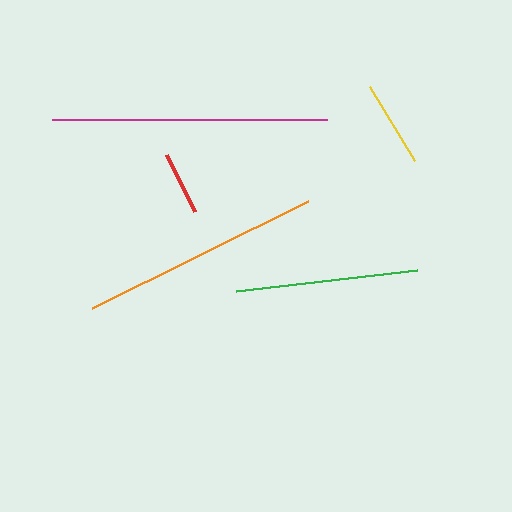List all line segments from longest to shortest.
From longest to shortest: magenta, orange, green, yellow, red.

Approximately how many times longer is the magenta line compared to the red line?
The magenta line is approximately 4.3 times the length of the red line.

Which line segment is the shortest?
The red line is the shortest at approximately 64 pixels.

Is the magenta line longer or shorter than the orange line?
The magenta line is longer than the orange line.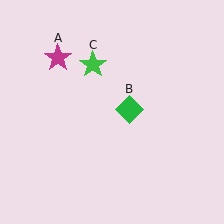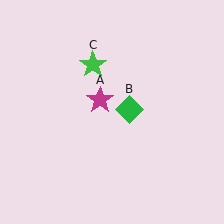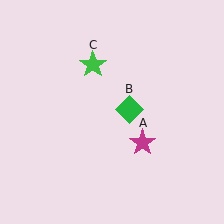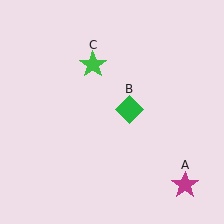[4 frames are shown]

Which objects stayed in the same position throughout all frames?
Green diamond (object B) and green star (object C) remained stationary.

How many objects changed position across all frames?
1 object changed position: magenta star (object A).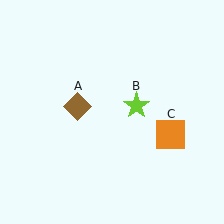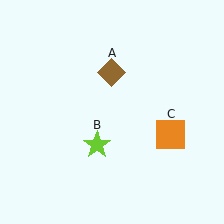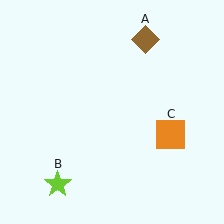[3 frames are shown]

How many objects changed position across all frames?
2 objects changed position: brown diamond (object A), lime star (object B).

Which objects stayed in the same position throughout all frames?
Orange square (object C) remained stationary.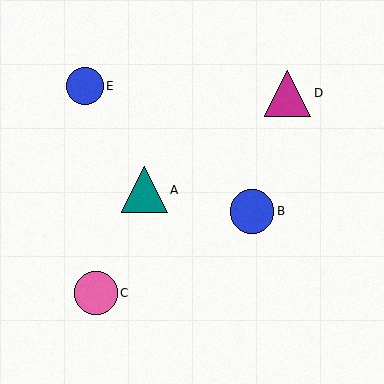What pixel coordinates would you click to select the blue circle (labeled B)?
Click at (252, 211) to select the blue circle B.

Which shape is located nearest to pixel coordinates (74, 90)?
The blue circle (labeled E) at (85, 86) is nearest to that location.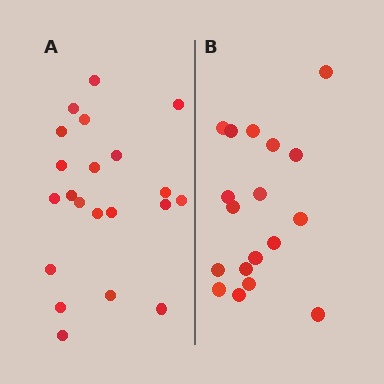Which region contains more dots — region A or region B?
Region A (the left region) has more dots.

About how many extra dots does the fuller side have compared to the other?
Region A has just a few more — roughly 2 or 3 more dots than region B.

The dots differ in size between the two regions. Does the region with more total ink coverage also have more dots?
No. Region B has more total ink coverage because its dots are larger, but region A actually contains more individual dots. Total area can be misleading — the number of items is what matters here.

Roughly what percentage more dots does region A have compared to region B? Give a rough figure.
About 15% more.